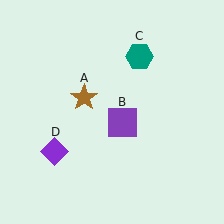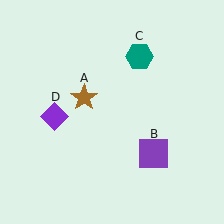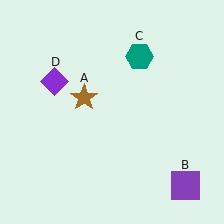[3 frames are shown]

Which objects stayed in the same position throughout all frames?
Brown star (object A) and teal hexagon (object C) remained stationary.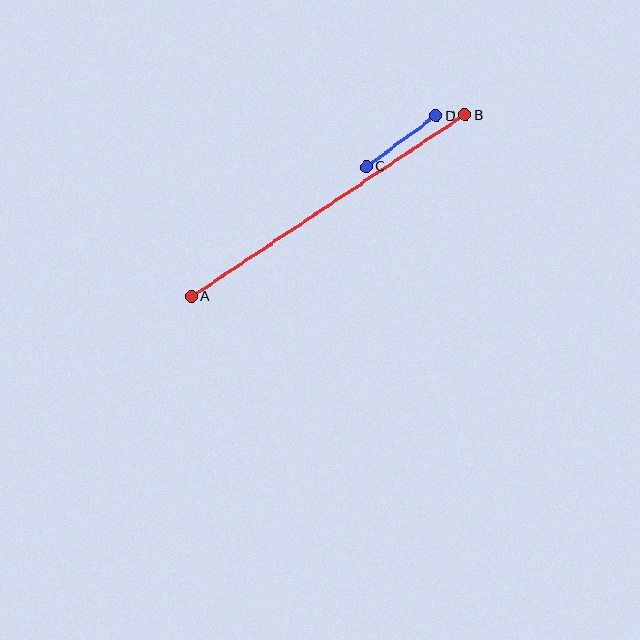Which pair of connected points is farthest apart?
Points A and B are farthest apart.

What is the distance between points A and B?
The distance is approximately 329 pixels.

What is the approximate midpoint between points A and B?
The midpoint is at approximately (328, 206) pixels.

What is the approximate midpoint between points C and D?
The midpoint is at approximately (401, 141) pixels.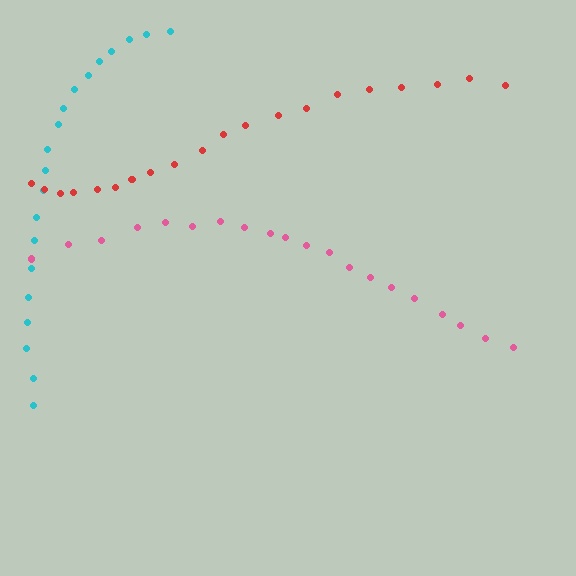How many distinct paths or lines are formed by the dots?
There are 3 distinct paths.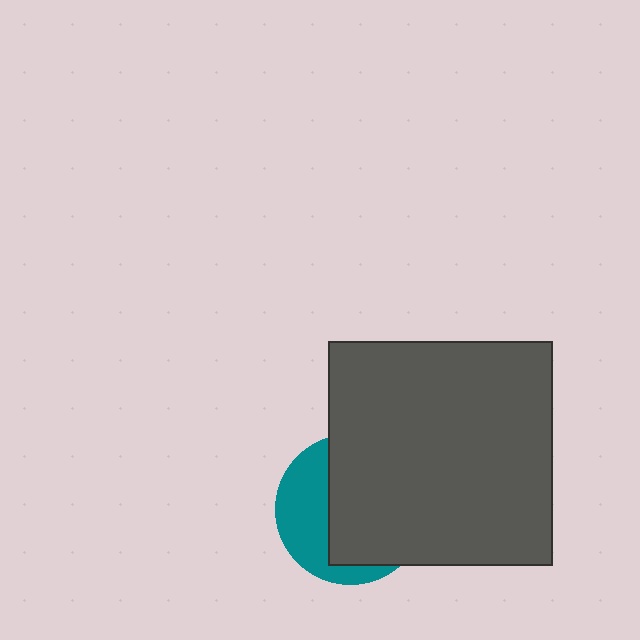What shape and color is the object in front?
The object in front is a dark gray square.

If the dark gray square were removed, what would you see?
You would see the complete teal circle.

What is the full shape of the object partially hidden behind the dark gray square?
The partially hidden object is a teal circle.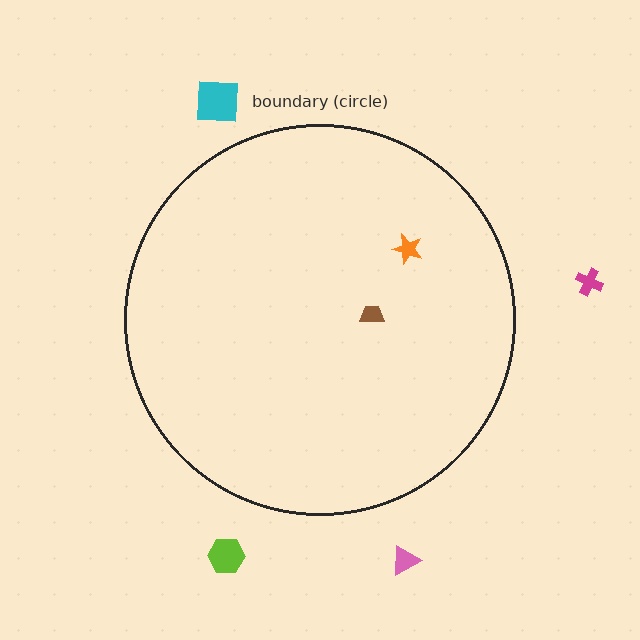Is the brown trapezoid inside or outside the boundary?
Inside.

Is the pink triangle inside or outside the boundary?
Outside.